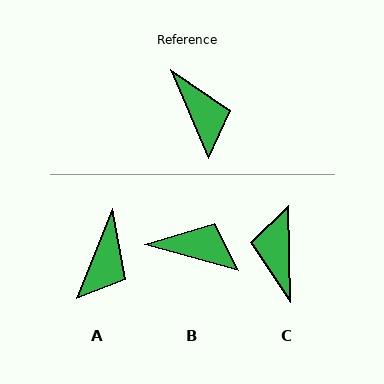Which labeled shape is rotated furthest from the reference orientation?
C, about 159 degrees away.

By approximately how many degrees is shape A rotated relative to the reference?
Approximately 45 degrees clockwise.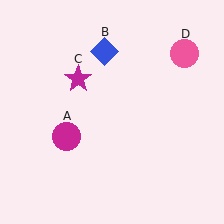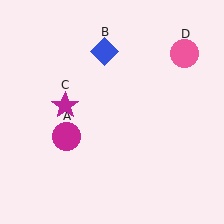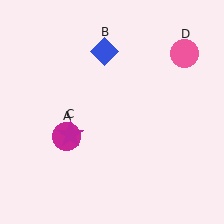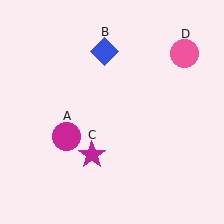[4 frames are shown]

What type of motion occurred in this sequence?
The magenta star (object C) rotated counterclockwise around the center of the scene.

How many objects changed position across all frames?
1 object changed position: magenta star (object C).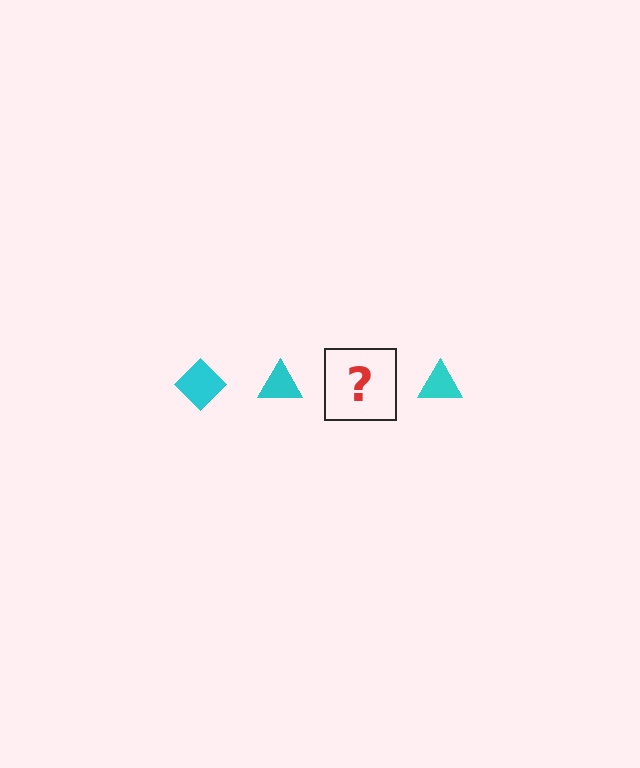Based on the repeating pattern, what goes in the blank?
The blank should be a cyan diamond.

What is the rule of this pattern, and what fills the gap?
The rule is that the pattern cycles through diamond, triangle shapes in cyan. The gap should be filled with a cyan diamond.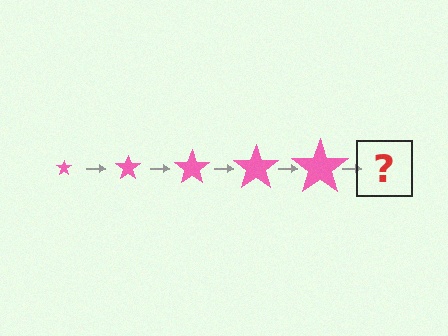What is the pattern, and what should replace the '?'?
The pattern is that the star gets progressively larger each step. The '?' should be a pink star, larger than the previous one.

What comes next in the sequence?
The next element should be a pink star, larger than the previous one.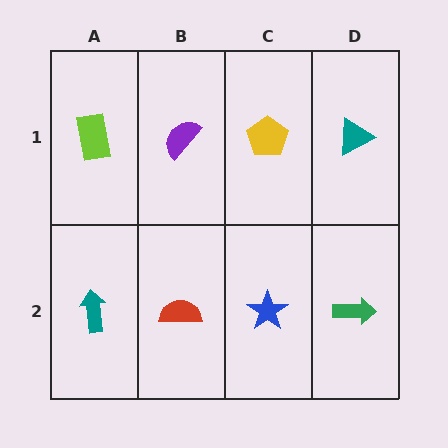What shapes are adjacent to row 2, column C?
A yellow pentagon (row 1, column C), a red semicircle (row 2, column B), a green arrow (row 2, column D).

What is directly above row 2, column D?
A teal triangle.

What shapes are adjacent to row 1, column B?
A red semicircle (row 2, column B), a lime rectangle (row 1, column A), a yellow pentagon (row 1, column C).